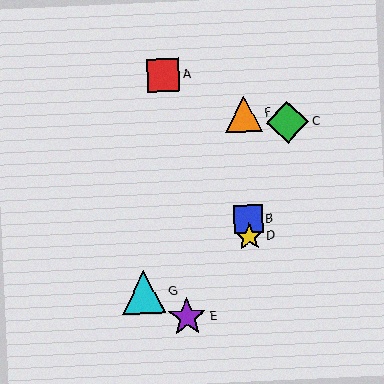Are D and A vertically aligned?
No, D is at x≈249 and A is at x≈163.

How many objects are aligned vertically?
3 objects (B, D, F) are aligned vertically.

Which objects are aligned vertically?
Objects B, D, F are aligned vertically.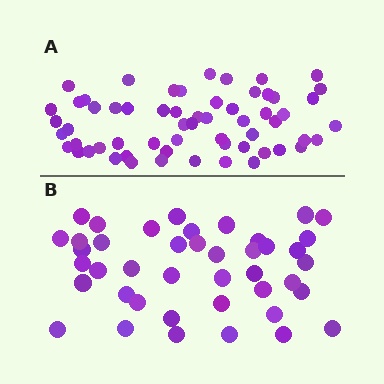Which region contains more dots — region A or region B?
Region A (the top region) has more dots.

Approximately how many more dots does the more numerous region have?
Region A has approximately 20 more dots than region B.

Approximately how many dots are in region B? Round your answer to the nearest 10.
About 40 dots. (The exact count is 42, which rounds to 40.)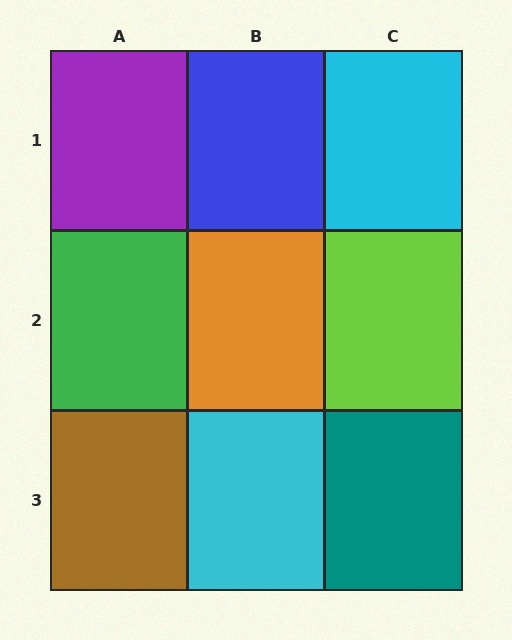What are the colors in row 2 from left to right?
Green, orange, lime.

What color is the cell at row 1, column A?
Purple.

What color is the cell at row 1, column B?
Blue.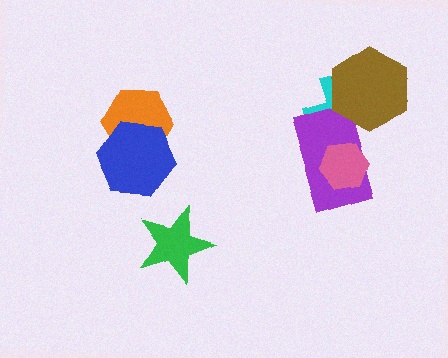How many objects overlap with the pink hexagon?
1 object overlaps with the pink hexagon.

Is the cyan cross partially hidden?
Yes, it is partially covered by another shape.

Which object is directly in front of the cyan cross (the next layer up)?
The purple rectangle is directly in front of the cyan cross.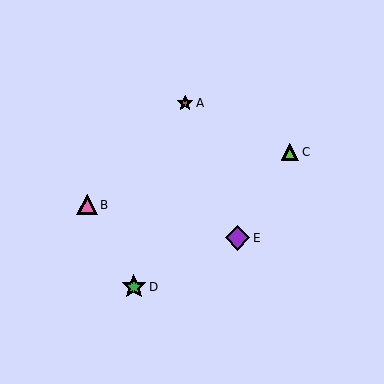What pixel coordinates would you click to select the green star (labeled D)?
Click at (134, 287) to select the green star D.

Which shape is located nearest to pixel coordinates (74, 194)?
The pink triangle (labeled B) at (87, 205) is nearest to that location.